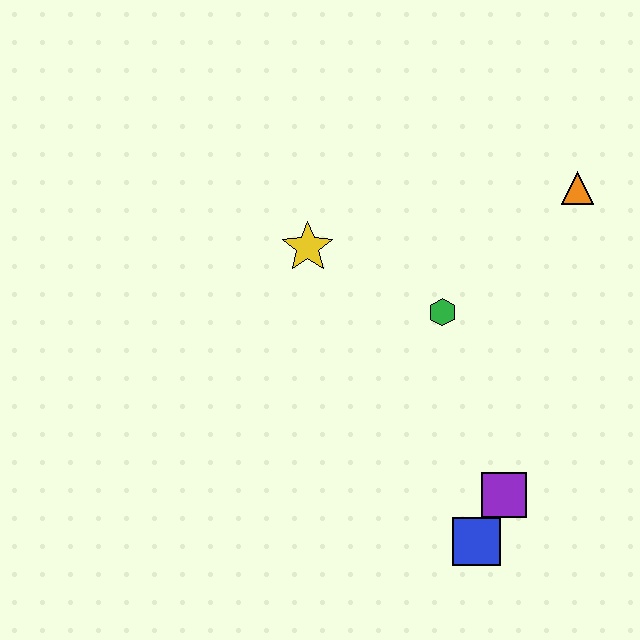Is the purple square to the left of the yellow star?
No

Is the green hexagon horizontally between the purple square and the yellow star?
Yes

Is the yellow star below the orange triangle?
Yes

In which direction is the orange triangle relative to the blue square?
The orange triangle is above the blue square.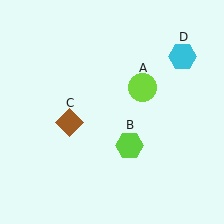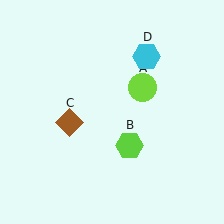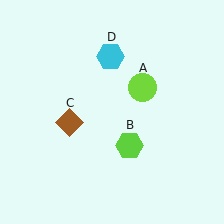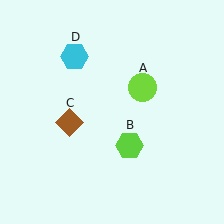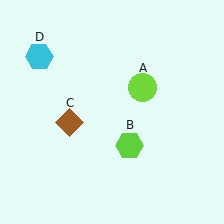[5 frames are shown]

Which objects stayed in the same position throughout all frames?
Lime circle (object A) and lime hexagon (object B) and brown diamond (object C) remained stationary.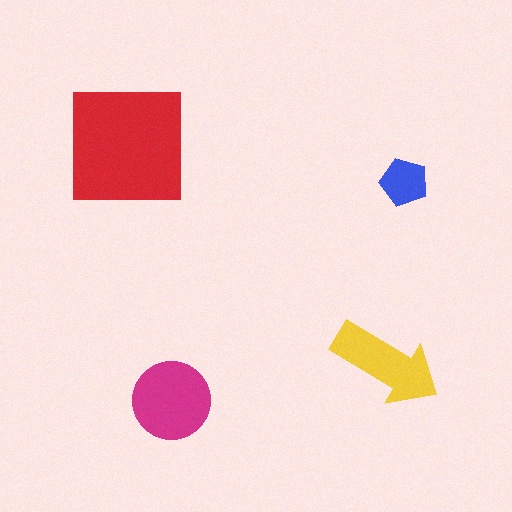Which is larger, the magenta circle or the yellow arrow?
The magenta circle.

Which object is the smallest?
The blue pentagon.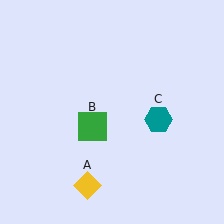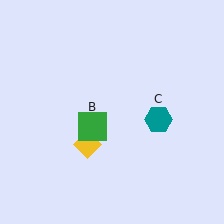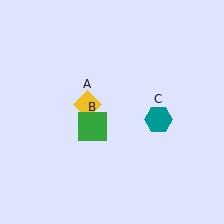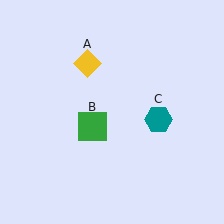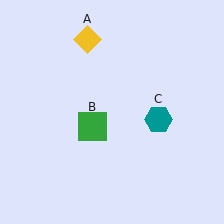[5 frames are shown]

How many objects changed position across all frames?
1 object changed position: yellow diamond (object A).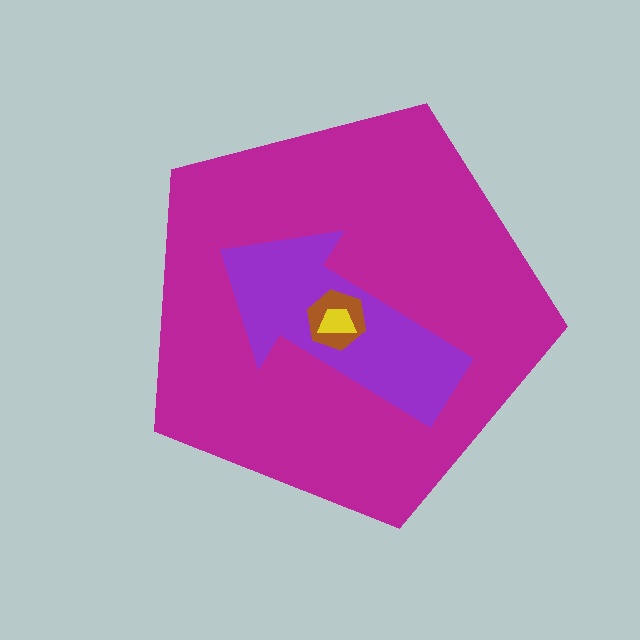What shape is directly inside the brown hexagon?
The yellow trapezoid.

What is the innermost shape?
The yellow trapezoid.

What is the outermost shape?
The magenta pentagon.